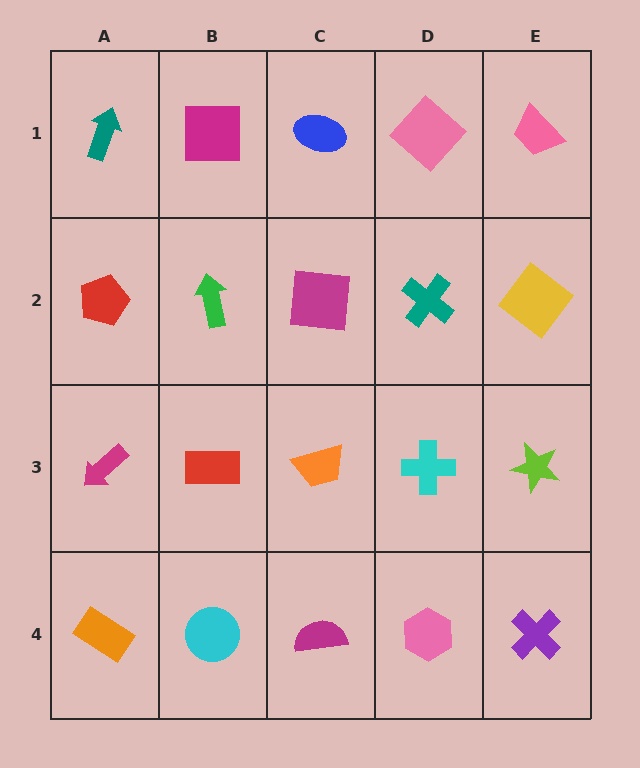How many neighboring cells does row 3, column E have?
3.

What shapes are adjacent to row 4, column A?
A magenta arrow (row 3, column A), a cyan circle (row 4, column B).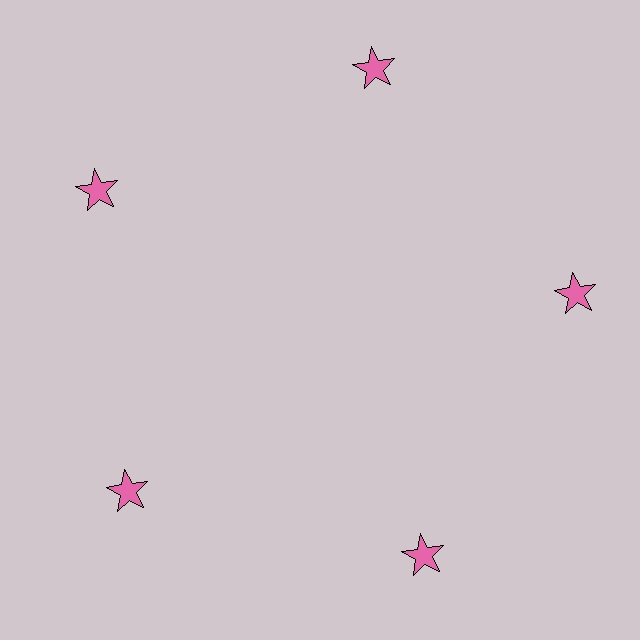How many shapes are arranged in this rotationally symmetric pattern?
There are 5 shapes, arranged in 5 groups of 1.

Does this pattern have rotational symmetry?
Yes, this pattern has 5-fold rotational symmetry. It looks the same after rotating 72 degrees around the center.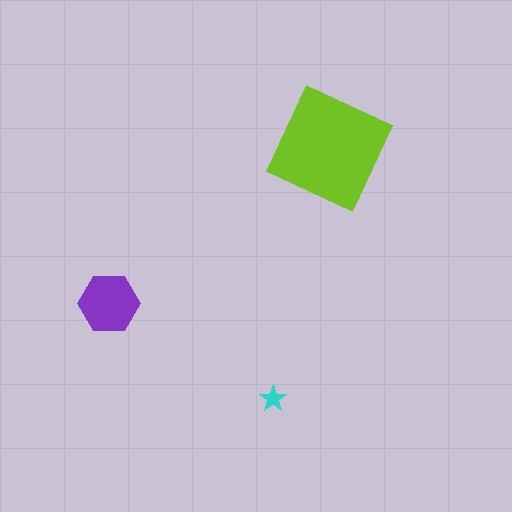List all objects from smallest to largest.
The cyan star, the purple hexagon, the lime square.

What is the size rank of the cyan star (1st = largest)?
3rd.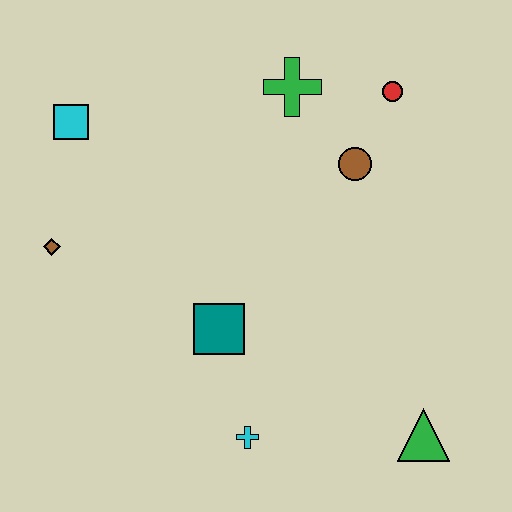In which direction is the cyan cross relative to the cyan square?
The cyan cross is below the cyan square.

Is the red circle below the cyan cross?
No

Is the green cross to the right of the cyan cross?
Yes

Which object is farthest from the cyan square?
The green triangle is farthest from the cyan square.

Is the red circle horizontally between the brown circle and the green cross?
No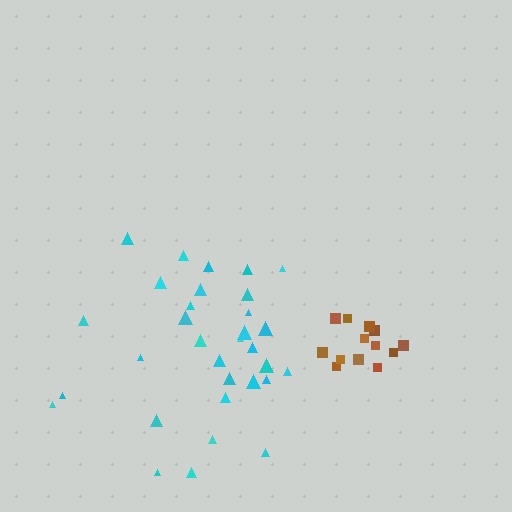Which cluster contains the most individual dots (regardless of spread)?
Cyan (32).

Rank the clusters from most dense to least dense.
brown, cyan.